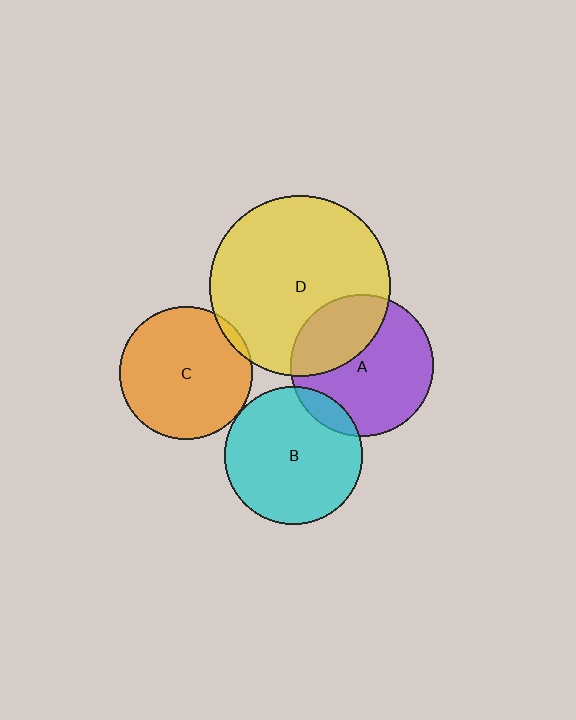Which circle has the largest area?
Circle D (yellow).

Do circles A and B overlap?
Yes.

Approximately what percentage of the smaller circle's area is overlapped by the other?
Approximately 10%.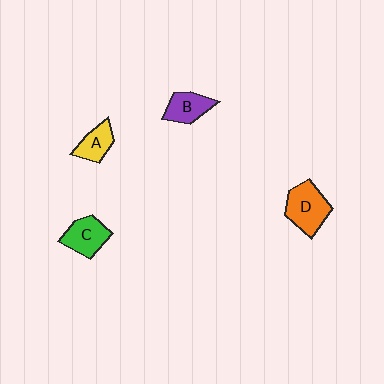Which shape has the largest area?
Shape D (orange).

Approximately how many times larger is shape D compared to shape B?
Approximately 1.4 times.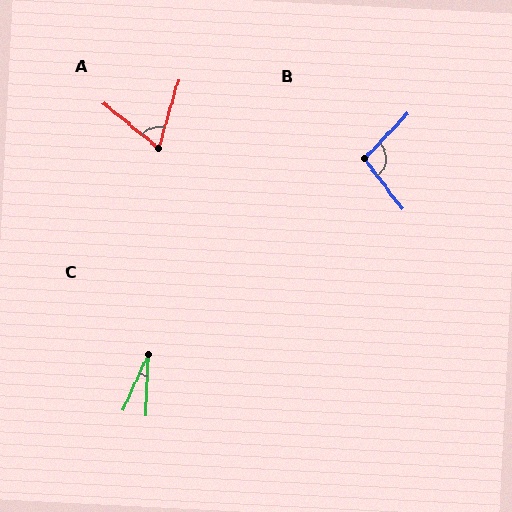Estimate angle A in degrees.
Approximately 67 degrees.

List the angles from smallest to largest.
C (22°), A (67°), B (98°).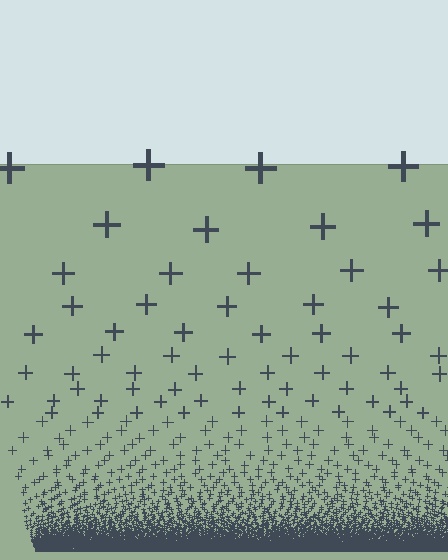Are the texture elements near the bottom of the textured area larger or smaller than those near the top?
Smaller. The gradient is inverted — elements near the bottom are smaller and denser.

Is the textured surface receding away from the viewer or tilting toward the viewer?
The surface appears to tilt toward the viewer. Texture elements get larger and sparser toward the top.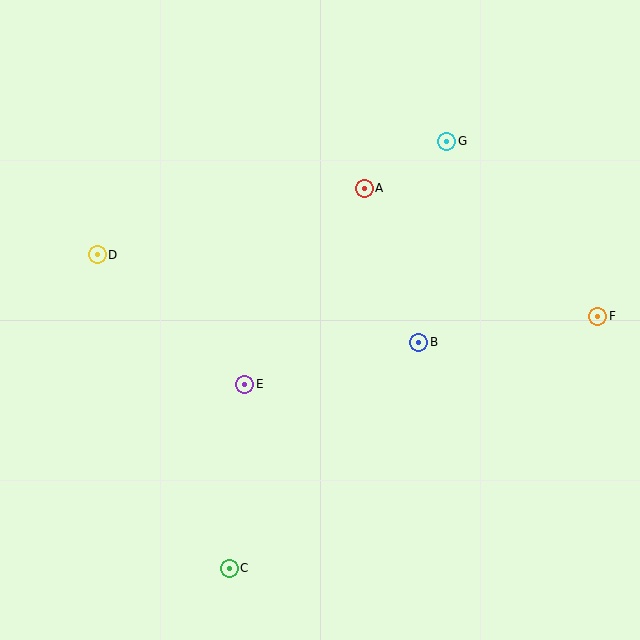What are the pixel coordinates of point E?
Point E is at (245, 384).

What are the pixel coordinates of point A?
Point A is at (364, 188).